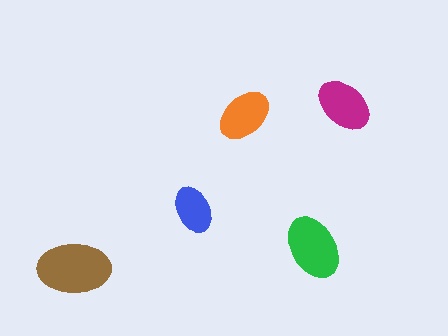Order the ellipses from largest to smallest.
the brown one, the green one, the magenta one, the orange one, the blue one.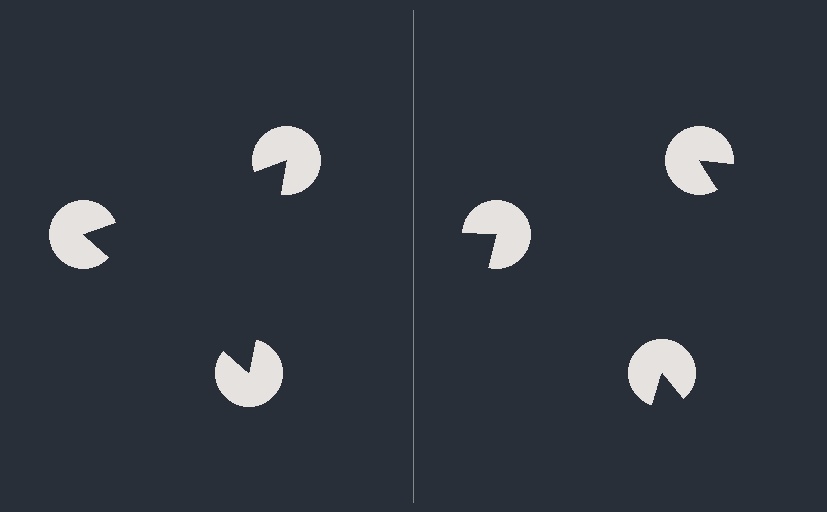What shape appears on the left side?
An illusory triangle.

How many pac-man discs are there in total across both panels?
6 — 3 on each side.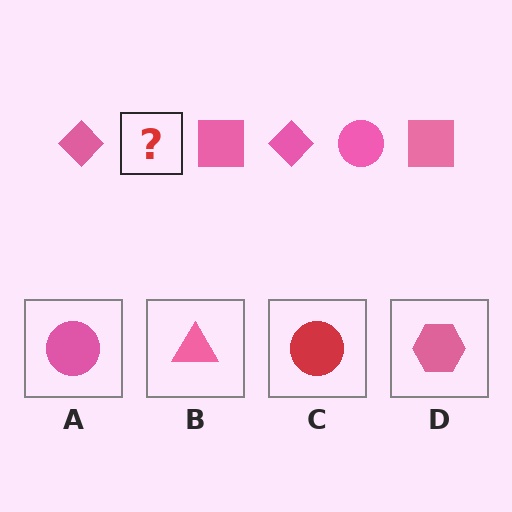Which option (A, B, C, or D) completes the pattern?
A.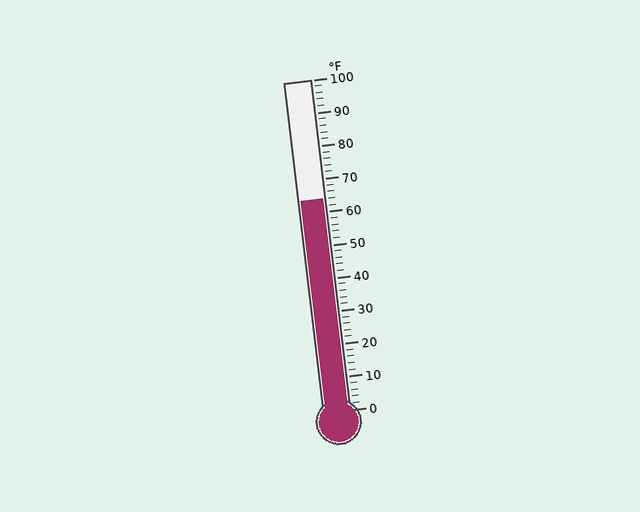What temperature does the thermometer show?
The thermometer shows approximately 64°F.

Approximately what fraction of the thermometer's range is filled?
The thermometer is filled to approximately 65% of its range.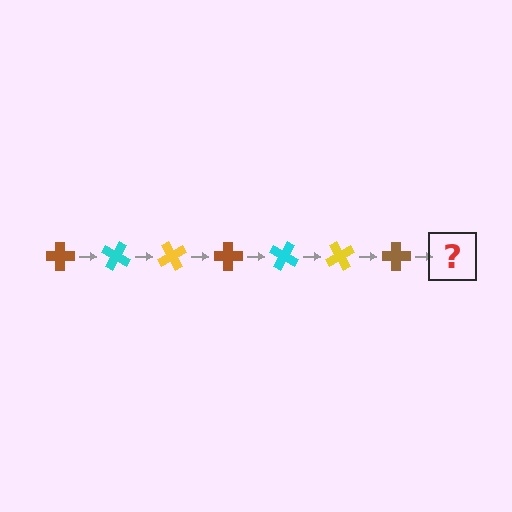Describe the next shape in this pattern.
It should be a cyan cross, rotated 210 degrees from the start.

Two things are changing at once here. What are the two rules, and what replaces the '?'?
The two rules are that it rotates 30 degrees each step and the color cycles through brown, cyan, and yellow. The '?' should be a cyan cross, rotated 210 degrees from the start.